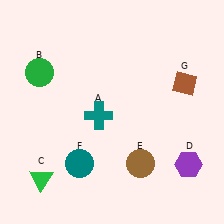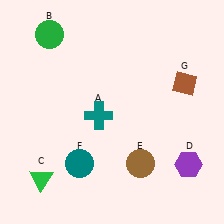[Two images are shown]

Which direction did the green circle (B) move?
The green circle (B) moved up.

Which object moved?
The green circle (B) moved up.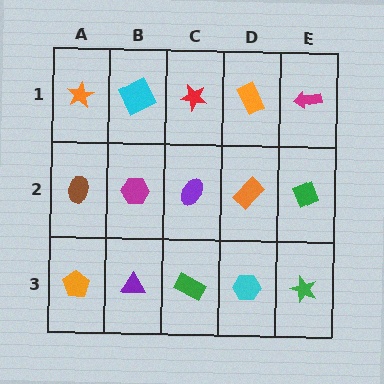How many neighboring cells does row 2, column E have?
3.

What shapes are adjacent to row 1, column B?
A magenta hexagon (row 2, column B), an orange star (row 1, column A), a red star (row 1, column C).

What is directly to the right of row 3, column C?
A cyan hexagon.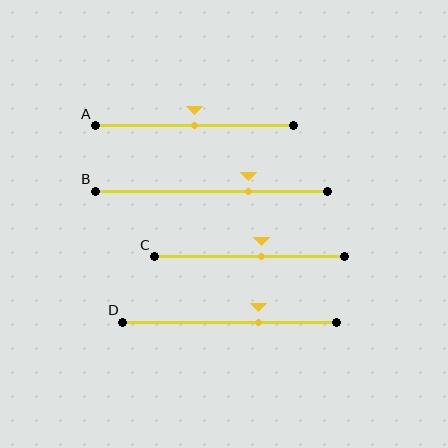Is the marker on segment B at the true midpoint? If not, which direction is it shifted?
No, the marker on segment B is shifted to the right by about 16% of the segment length.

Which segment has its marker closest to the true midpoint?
Segment A has its marker closest to the true midpoint.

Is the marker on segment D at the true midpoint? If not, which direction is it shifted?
No, the marker on segment D is shifted to the right by about 13% of the segment length.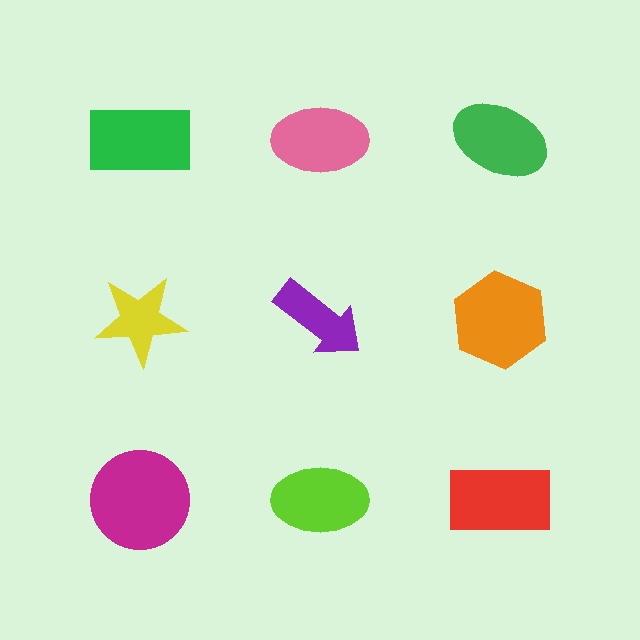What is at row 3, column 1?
A magenta circle.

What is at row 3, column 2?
A lime ellipse.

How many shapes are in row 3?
3 shapes.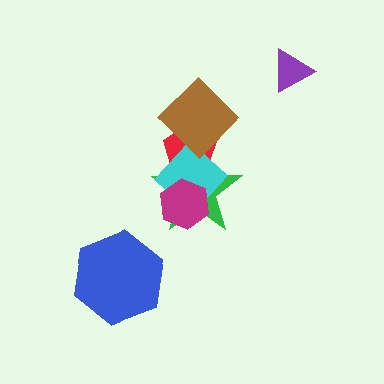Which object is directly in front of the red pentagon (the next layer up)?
The green star is directly in front of the red pentagon.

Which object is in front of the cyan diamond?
The magenta hexagon is in front of the cyan diamond.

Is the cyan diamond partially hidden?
Yes, it is partially covered by another shape.